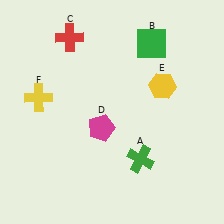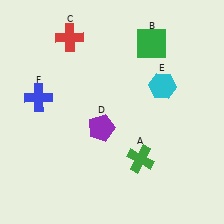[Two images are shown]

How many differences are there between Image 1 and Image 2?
There are 3 differences between the two images.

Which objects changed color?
D changed from magenta to purple. E changed from yellow to cyan. F changed from yellow to blue.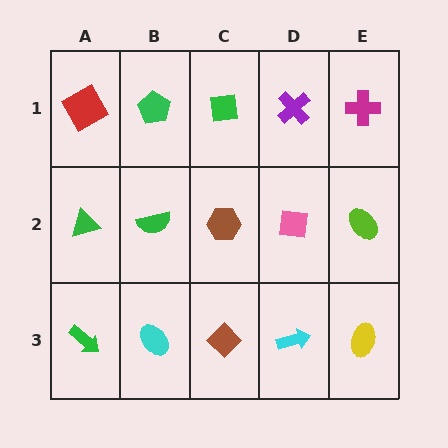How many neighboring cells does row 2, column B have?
4.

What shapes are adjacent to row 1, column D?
A pink square (row 2, column D), a green square (row 1, column C), a magenta cross (row 1, column E).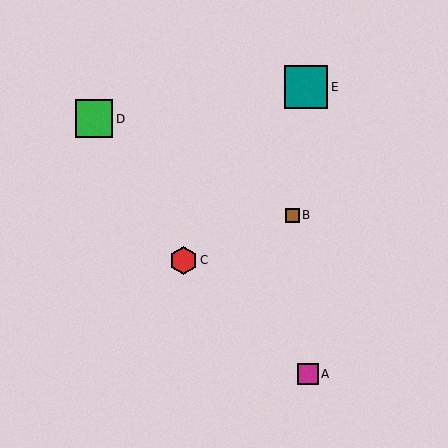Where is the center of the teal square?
The center of the teal square is at (306, 87).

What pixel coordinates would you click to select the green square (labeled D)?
Click at (94, 119) to select the green square D.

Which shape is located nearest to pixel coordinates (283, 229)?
The brown square (labeled B) at (292, 215) is nearest to that location.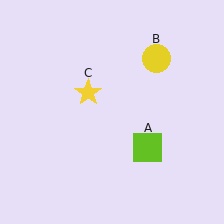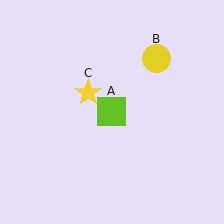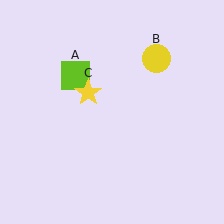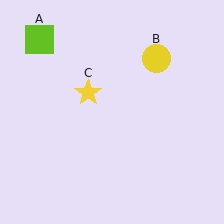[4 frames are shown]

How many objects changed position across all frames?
1 object changed position: lime square (object A).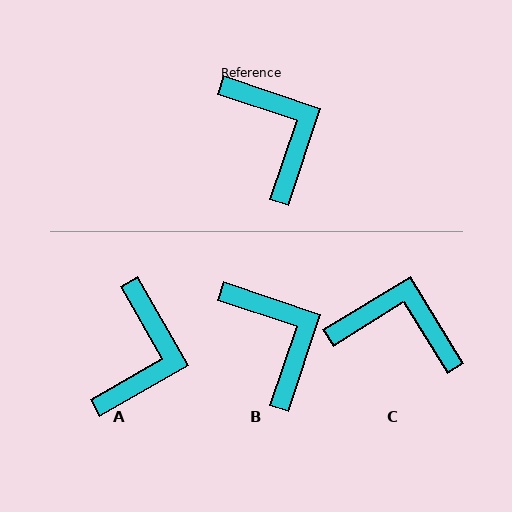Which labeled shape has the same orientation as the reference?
B.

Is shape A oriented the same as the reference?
No, it is off by about 42 degrees.